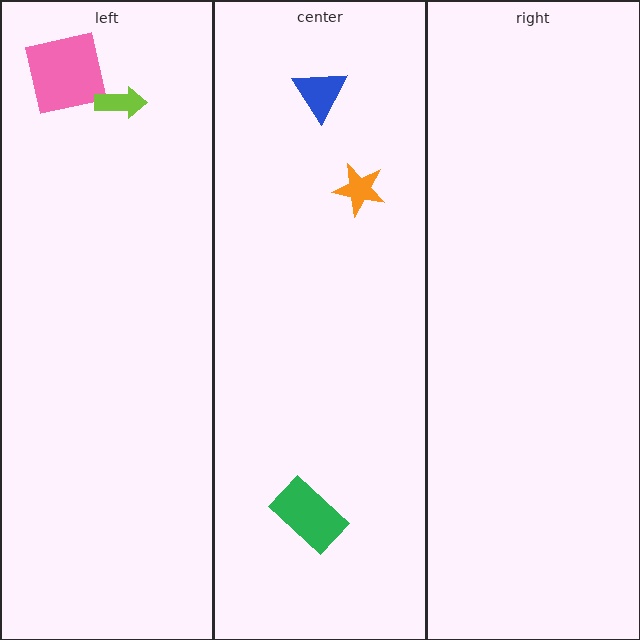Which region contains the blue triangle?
The center region.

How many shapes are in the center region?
3.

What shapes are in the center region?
The green rectangle, the blue triangle, the orange star.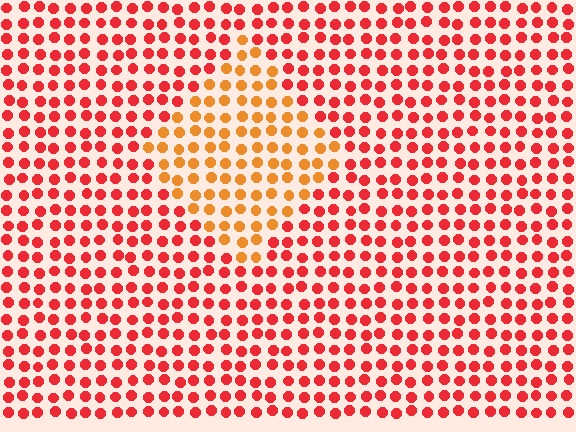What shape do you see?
I see a diamond.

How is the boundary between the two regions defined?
The boundary is defined purely by a slight shift in hue (about 34 degrees). Spacing, size, and orientation are identical on both sides.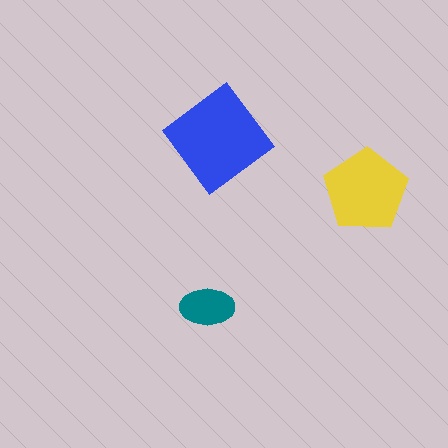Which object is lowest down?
The teal ellipse is bottommost.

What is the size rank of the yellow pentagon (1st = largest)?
2nd.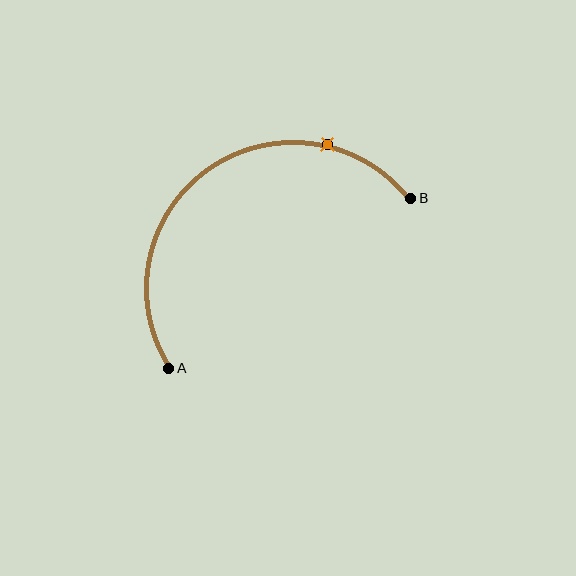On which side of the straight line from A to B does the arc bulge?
The arc bulges above and to the left of the straight line connecting A and B.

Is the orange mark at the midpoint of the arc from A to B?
No. The orange mark lies on the arc but is closer to endpoint B. The arc midpoint would be at the point on the curve equidistant along the arc from both A and B.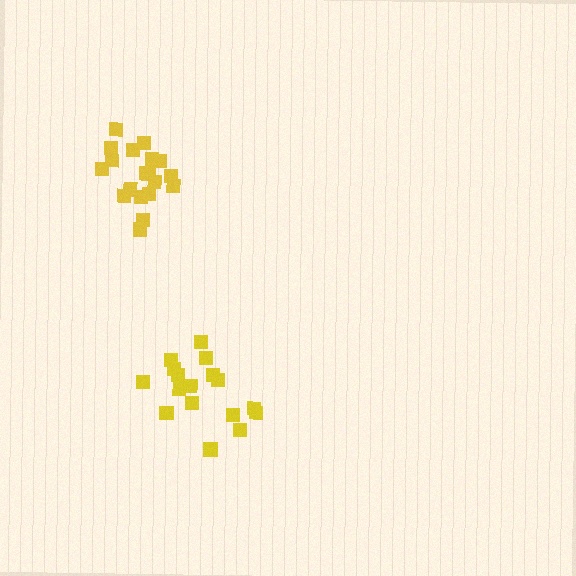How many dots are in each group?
Group 1: 17 dots, Group 2: 19 dots (36 total).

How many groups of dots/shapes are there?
There are 2 groups.